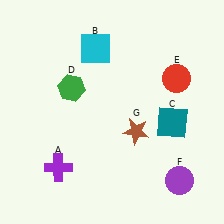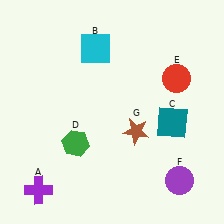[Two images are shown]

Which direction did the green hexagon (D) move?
The green hexagon (D) moved down.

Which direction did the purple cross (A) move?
The purple cross (A) moved down.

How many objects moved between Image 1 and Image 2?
2 objects moved between the two images.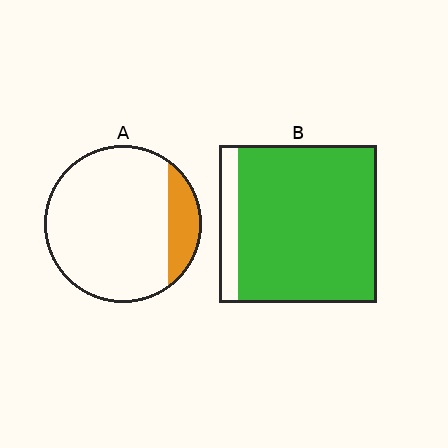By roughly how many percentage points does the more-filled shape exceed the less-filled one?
By roughly 70 percentage points (B over A).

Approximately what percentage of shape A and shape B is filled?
A is approximately 15% and B is approximately 90%.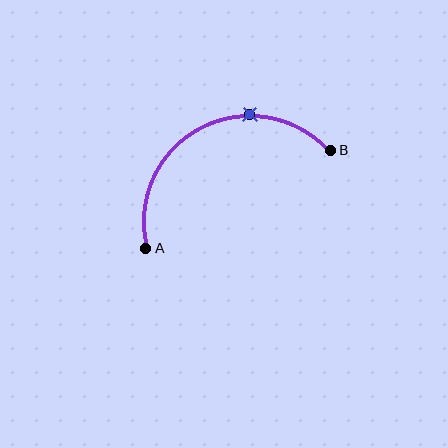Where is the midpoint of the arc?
The arc midpoint is the point on the curve farthest from the straight line joining A and B. It sits above that line.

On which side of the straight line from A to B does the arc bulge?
The arc bulges above the straight line connecting A and B.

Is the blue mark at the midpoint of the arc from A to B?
No. The blue mark lies on the arc but is closer to endpoint B. The arc midpoint would be at the point on the curve equidistant along the arc from both A and B.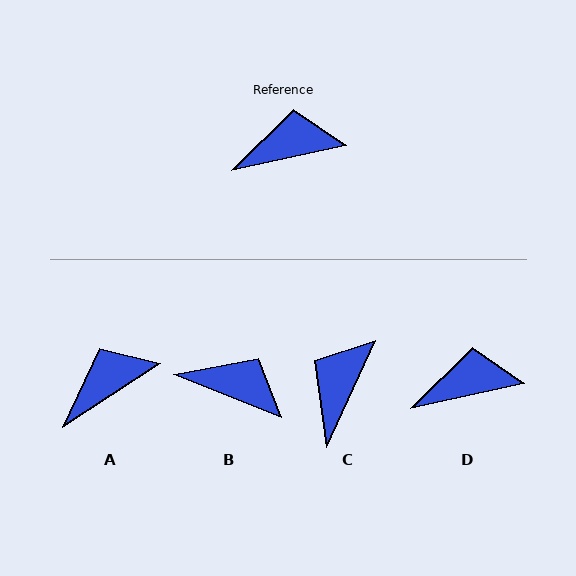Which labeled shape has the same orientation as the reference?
D.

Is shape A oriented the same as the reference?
No, it is off by about 20 degrees.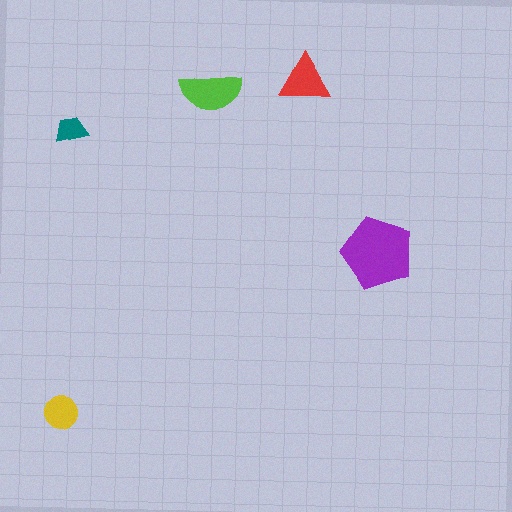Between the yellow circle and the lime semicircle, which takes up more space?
The lime semicircle.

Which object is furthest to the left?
The yellow circle is leftmost.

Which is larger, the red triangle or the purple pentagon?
The purple pentagon.